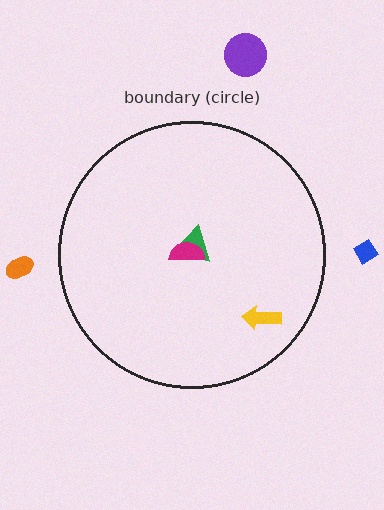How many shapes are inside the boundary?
3 inside, 3 outside.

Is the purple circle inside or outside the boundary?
Outside.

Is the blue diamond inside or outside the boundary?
Outside.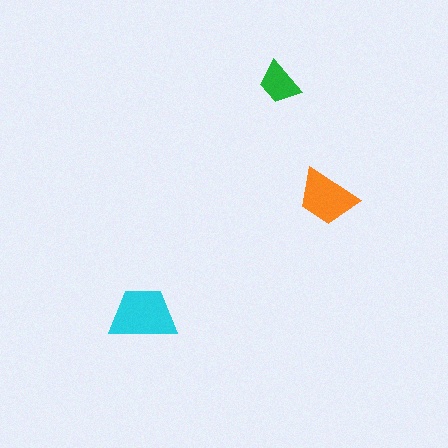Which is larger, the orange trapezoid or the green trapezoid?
The orange one.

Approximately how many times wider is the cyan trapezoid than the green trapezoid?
About 1.5 times wider.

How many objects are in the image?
There are 3 objects in the image.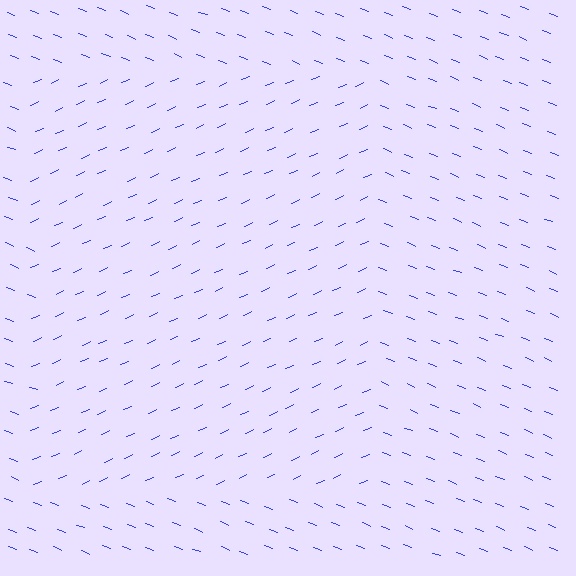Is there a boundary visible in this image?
Yes, there is a texture boundary formed by a change in line orientation.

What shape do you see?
I see a rectangle.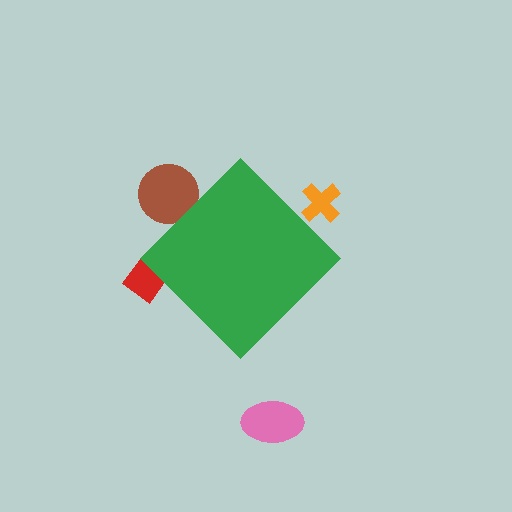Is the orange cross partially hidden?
Yes, the orange cross is partially hidden behind the green diamond.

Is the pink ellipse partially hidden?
No, the pink ellipse is fully visible.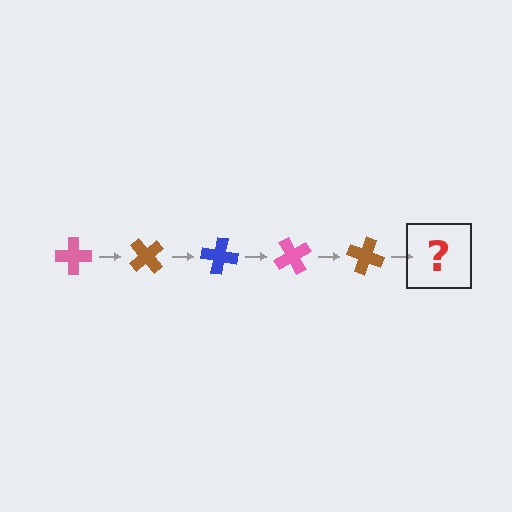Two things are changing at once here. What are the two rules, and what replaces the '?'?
The two rules are that it rotates 50 degrees each step and the color cycles through pink, brown, and blue. The '?' should be a blue cross, rotated 250 degrees from the start.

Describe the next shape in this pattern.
It should be a blue cross, rotated 250 degrees from the start.